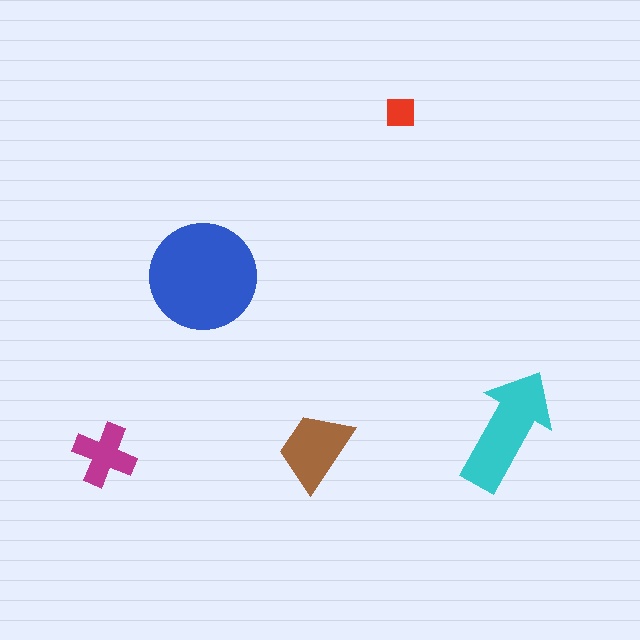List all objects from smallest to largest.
The red square, the magenta cross, the brown trapezoid, the cyan arrow, the blue circle.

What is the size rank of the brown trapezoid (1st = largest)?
3rd.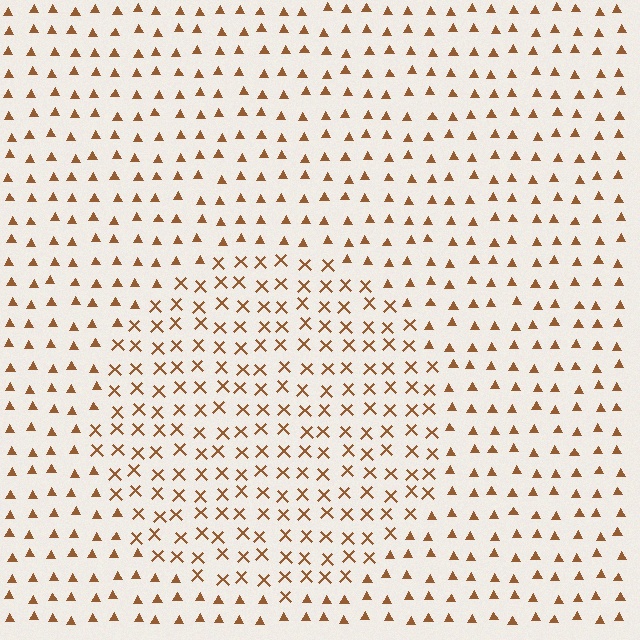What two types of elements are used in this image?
The image uses X marks inside the circle region and triangles outside it.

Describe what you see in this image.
The image is filled with small brown elements arranged in a uniform grid. A circle-shaped region contains X marks, while the surrounding area contains triangles. The boundary is defined purely by the change in element shape.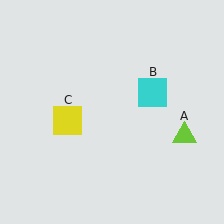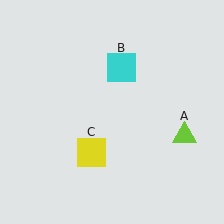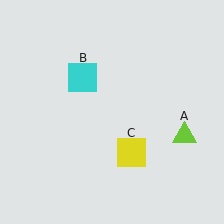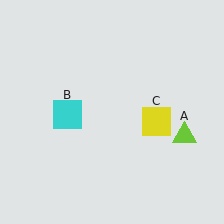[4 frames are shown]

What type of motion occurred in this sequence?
The cyan square (object B), yellow square (object C) rotated counterclockwise around the center of the scene.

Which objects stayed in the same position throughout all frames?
Lime triangle (object A) remained stationary.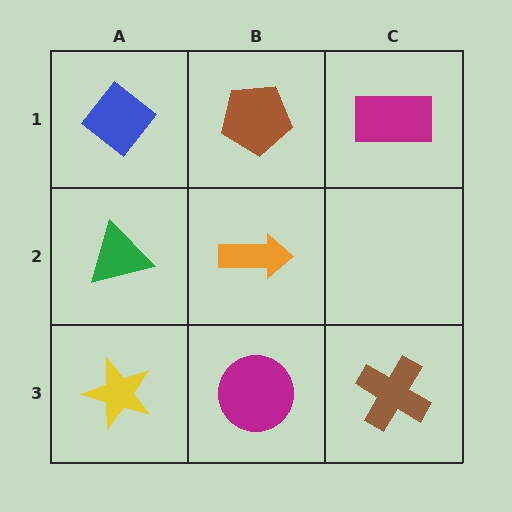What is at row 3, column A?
A yellow star.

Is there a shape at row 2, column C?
No, that cell is empty.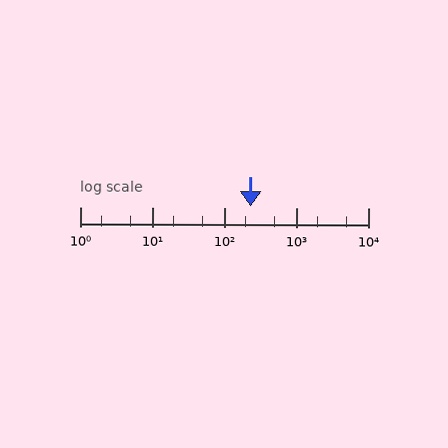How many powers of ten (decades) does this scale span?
The scale spans 4 decades, from 1 to 10000.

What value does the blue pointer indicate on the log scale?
The pointer indicates approximately 230.